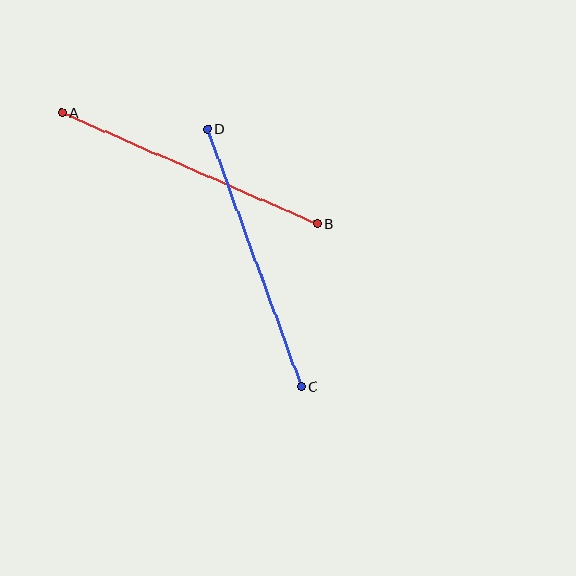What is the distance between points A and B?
The distance is approximately 278 pixels.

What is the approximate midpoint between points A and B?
The midpoint is at approximately (190, 169) pixels.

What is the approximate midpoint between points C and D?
The midpoint is at approximately (254, 258) pixels.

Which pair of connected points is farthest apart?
Points A and B are farthest apart.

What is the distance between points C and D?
The distance is approximately 274 pixels.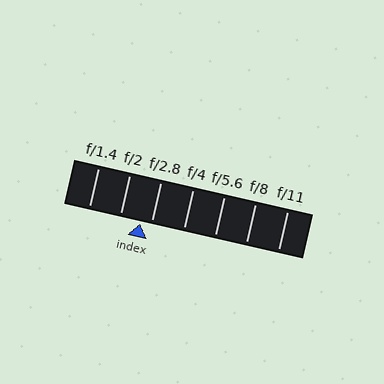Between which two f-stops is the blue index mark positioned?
The index mark is between f/2 and f/2.8.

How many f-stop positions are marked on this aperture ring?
There are 7 f-stop positions marked.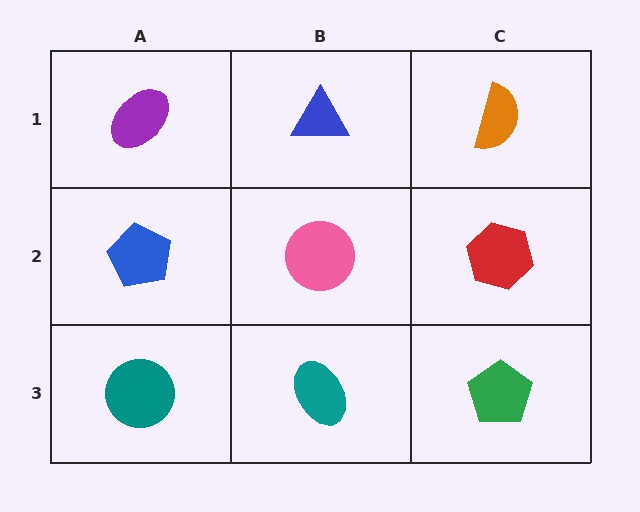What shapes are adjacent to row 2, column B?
A blue triangle (row 1, column B), a teal ellipse (row 3, column B), a blue pentagon (row 2, column A), a red hexagon (row 2, column C).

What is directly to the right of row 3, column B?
A green pentagon.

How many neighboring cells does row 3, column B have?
3.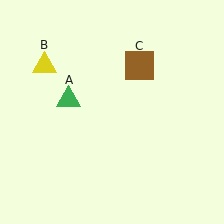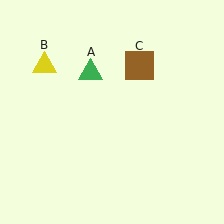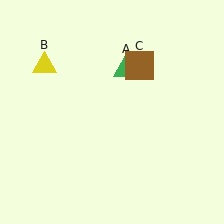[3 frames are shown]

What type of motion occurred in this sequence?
The green triangle (object A) rotated clockwise around the center of the scene.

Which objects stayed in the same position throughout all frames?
Yellow triangle (object B) and brown square (object C) remained stationary.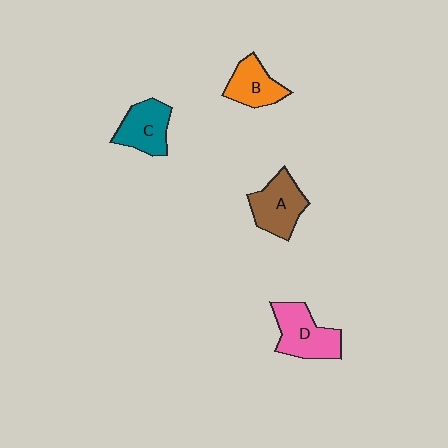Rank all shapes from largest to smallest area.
From largest to smallest: D (pink), A (brown), C (teal), B (orange).